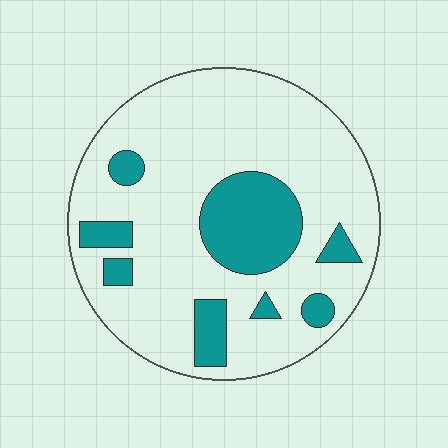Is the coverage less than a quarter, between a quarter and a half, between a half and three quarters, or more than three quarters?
Less than a quarter.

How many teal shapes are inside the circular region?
8.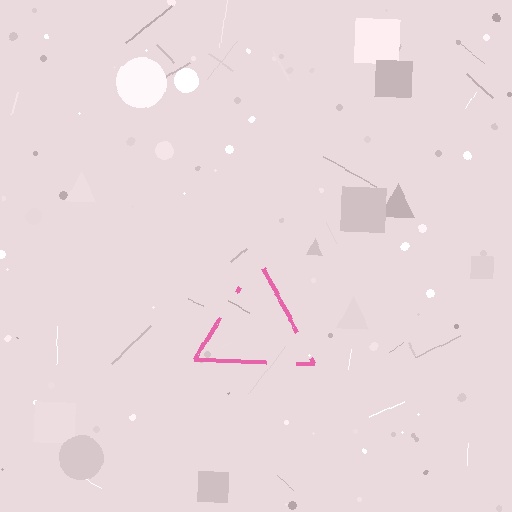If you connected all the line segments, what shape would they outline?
They would outline a triangle.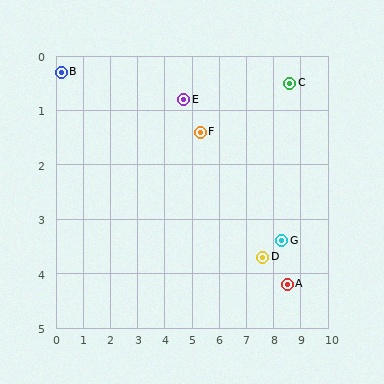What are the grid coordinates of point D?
Point D is at approximately (7.6, 3.7).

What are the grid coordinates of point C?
Point C is at approximately (8.6, 0.5).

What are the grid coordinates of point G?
Point G is at approximately (8.3, 3.4).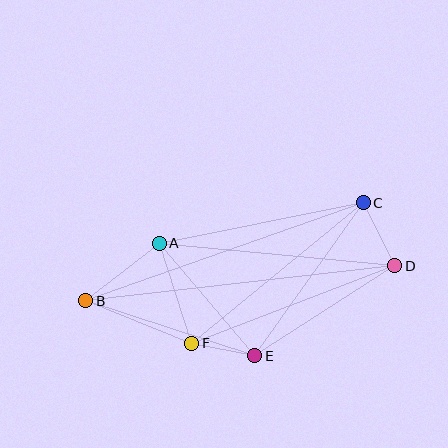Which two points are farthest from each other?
Points B and D are farthest from each other.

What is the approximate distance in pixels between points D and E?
The distance between D and E is approximately 167 pixels.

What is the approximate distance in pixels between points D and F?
The distance between D and F is approximately 217 pixels.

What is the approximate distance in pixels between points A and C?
The distance between A and C is approximately 208 pixels.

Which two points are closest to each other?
Points E and F are closest to each other.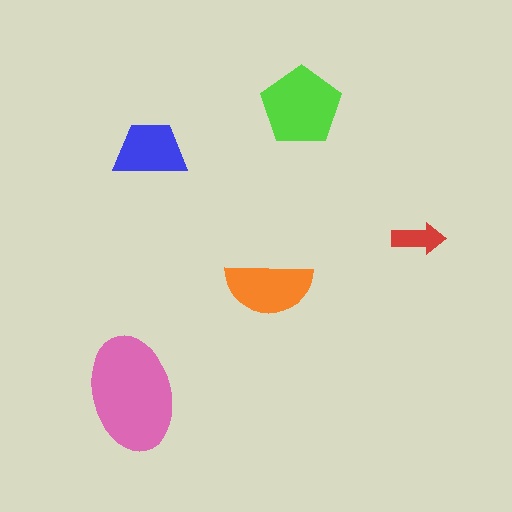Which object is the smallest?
The red arrow.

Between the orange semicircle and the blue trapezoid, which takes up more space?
The orange semicircle.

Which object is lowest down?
The pink ellipse is bottommost.